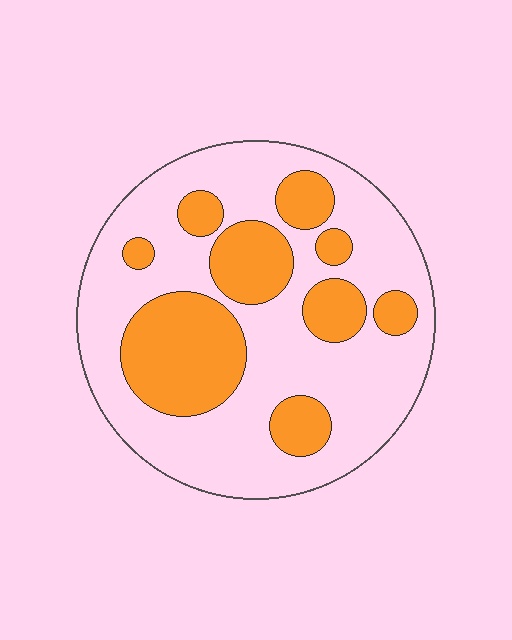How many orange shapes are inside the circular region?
9.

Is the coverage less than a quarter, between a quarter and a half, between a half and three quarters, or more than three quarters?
Between a quarter and a half.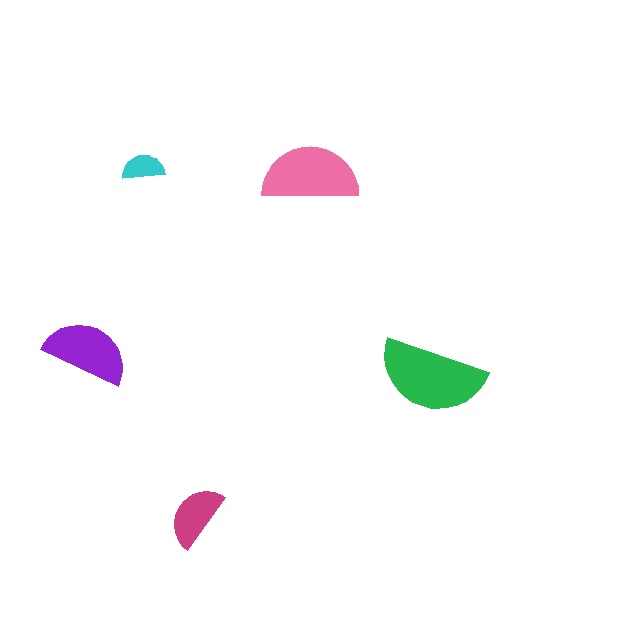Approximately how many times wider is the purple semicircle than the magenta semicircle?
About 1.5 times wider.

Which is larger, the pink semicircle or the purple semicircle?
The pink one.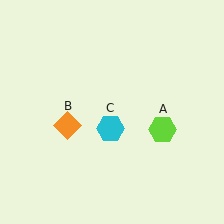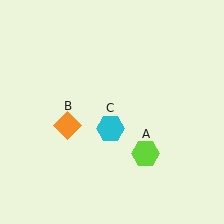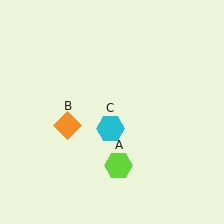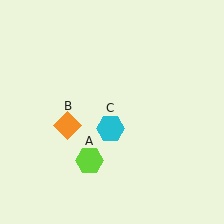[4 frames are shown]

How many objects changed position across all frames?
1 object changed position: lime hexagon (object A).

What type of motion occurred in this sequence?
The lime hexagon (object A) rotated clockwise around the center of the scene.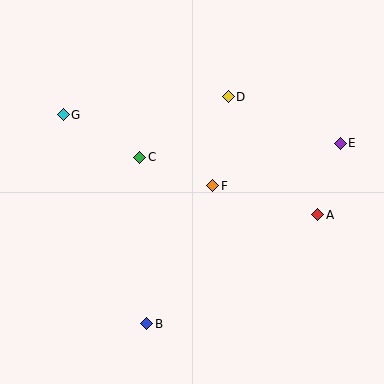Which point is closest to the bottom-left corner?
Point B is closest to the bottom-left corner.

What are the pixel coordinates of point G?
Point G is at (63, 115).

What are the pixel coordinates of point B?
Point B is at (147, 324).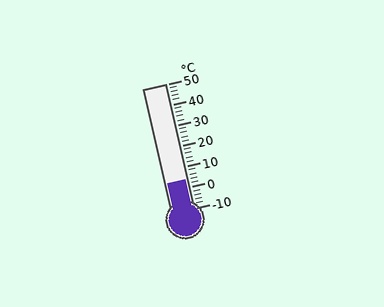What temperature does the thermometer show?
The thermometer shows approximately 4°C.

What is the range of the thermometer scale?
The thermometer scale ranges from -10°C to 50°C.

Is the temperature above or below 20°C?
The temperature is below 20°C.